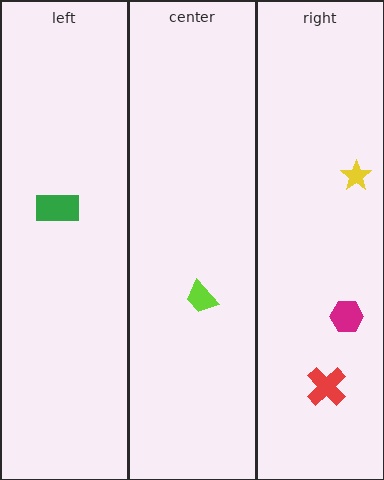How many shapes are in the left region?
1.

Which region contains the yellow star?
The right region.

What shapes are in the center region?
The lime trapezoid.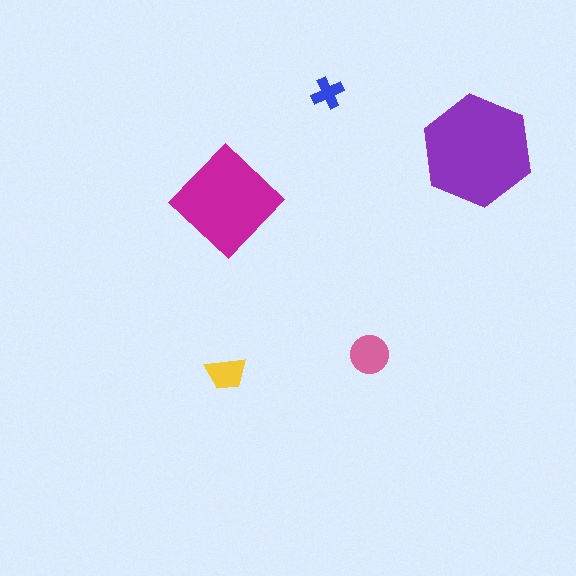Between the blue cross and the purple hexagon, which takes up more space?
The purple hexagon.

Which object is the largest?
The purple hexagon.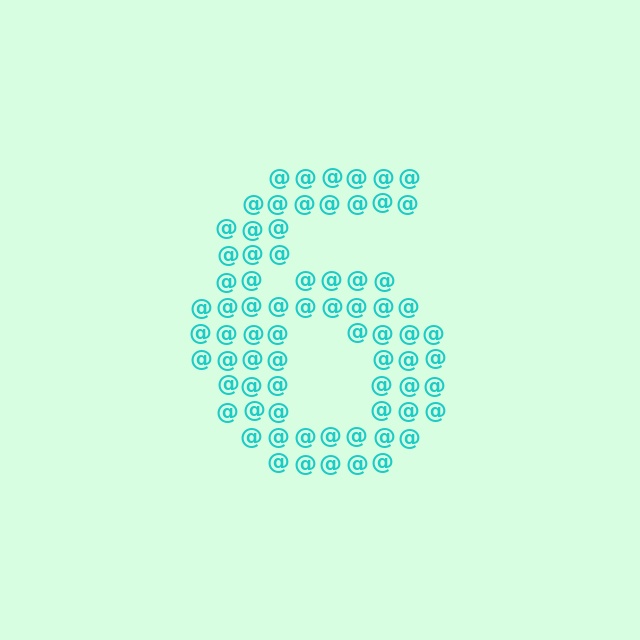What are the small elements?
The small elements are at signs.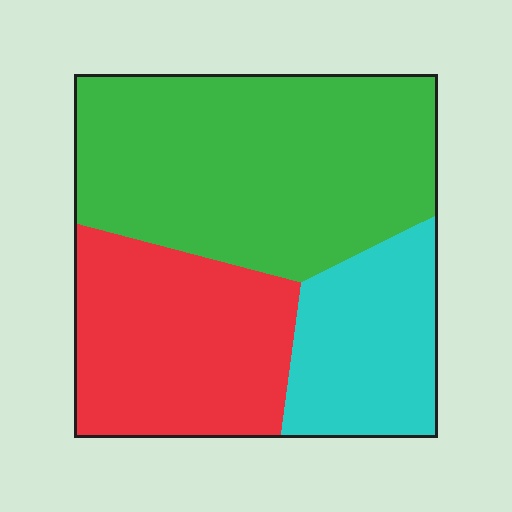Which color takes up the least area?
Cyan, at roughly 20%.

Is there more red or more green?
Green.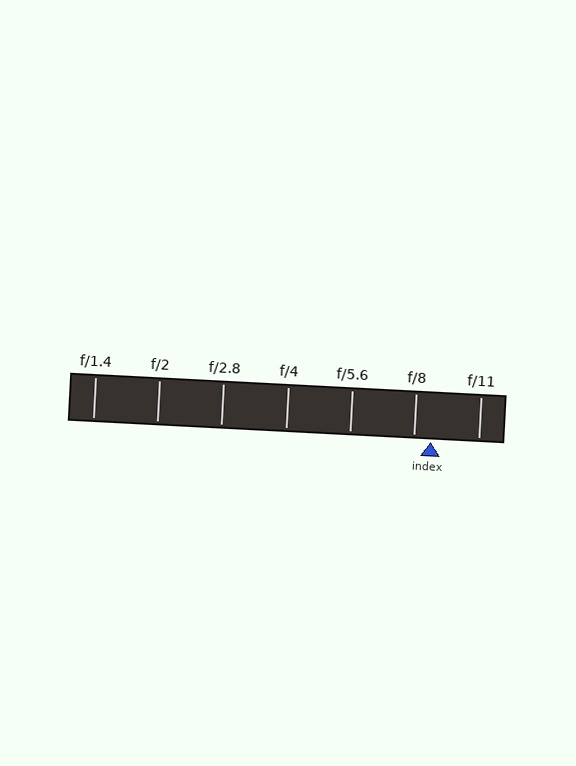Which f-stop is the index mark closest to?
The index mark is closest to f/8.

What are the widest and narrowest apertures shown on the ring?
The widest aperture shown is f/1.4 and the narrowest is f/11.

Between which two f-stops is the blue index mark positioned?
The index mark is between f/8 and f/11.